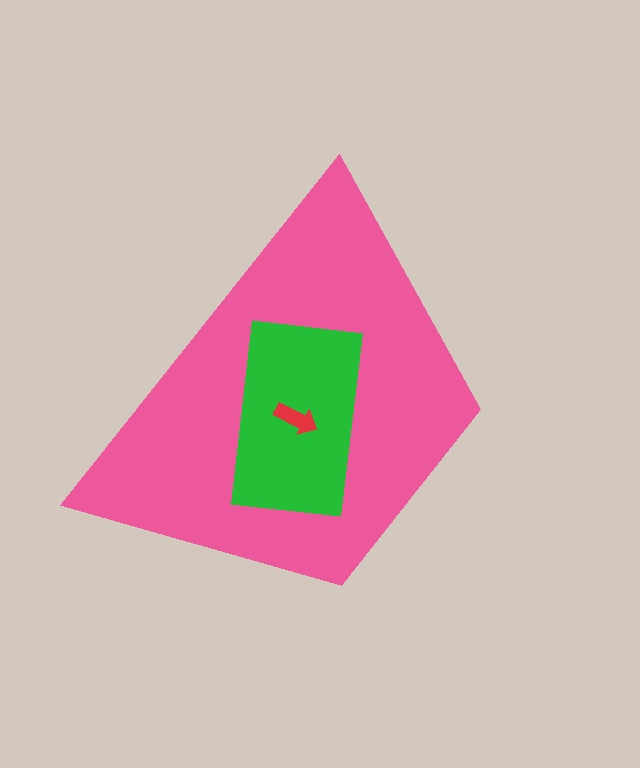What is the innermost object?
The red arrow.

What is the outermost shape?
The pink trapezoid.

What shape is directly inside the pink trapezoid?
The green rectangle.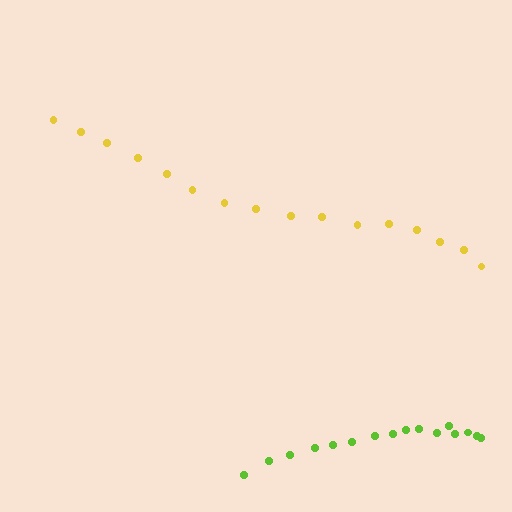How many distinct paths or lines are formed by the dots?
There are 2 distinct paths.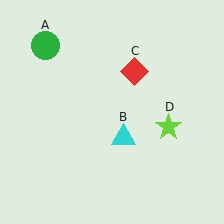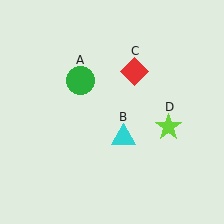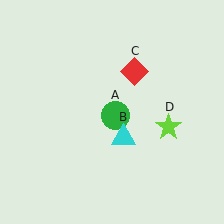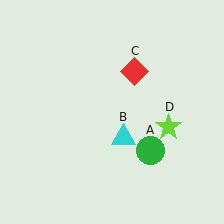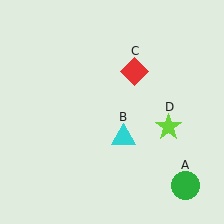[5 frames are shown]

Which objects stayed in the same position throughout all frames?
Cyan triangle (object B) and red diamond (object C) and lime star (object D) remained stationary.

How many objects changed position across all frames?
1 object changed position: green circle (object A).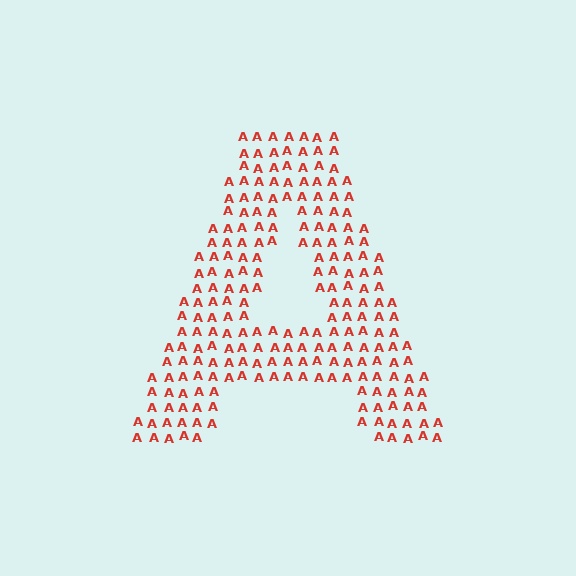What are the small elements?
The small elements are letter A's.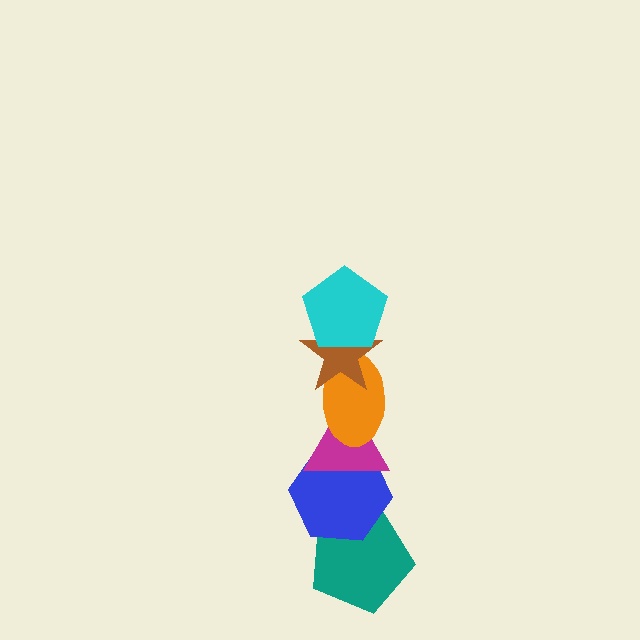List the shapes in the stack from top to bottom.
From top to bottom: the cyan pentagon, the brown star, the orange ellipse, the magenta triangle, the blue hexagon, the teal pentagon.